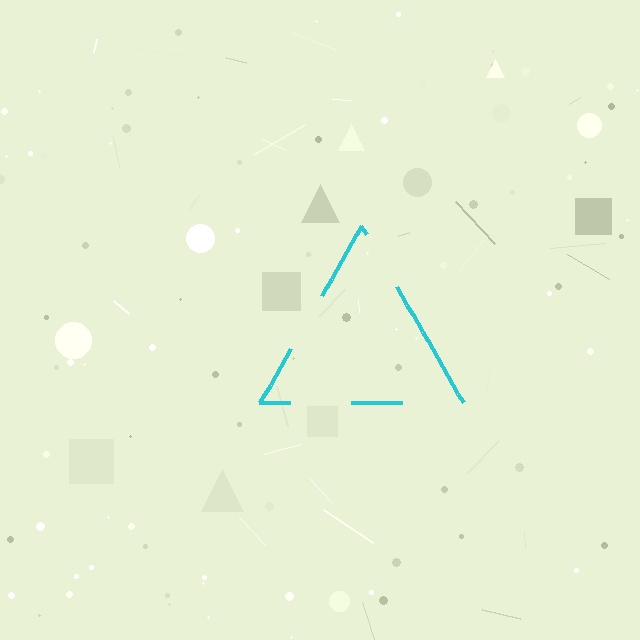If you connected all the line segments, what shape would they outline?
They would outline a triangle.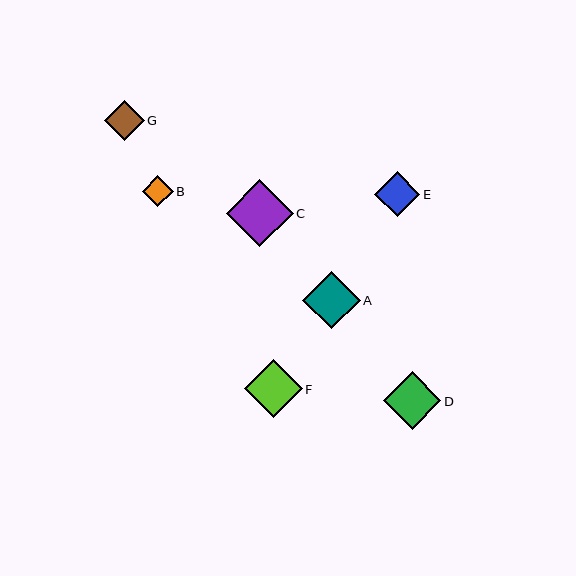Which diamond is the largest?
Diamond C is the largest with a size of approximately 67 pixels.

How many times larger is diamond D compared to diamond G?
Diamond D is approximately 1.4 times the size of diamond G.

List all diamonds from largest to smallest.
From largest to smallest: C, F, D, A, E, G, B.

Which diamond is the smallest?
Diamond B is the smallest with a size of approximately 31 pixels.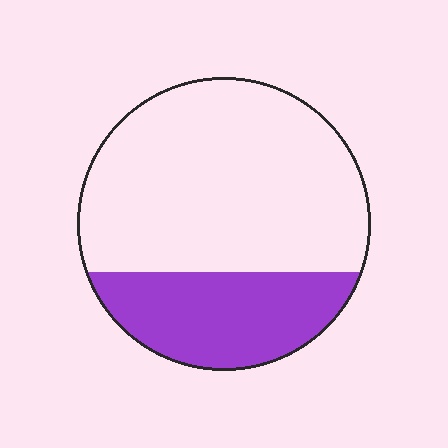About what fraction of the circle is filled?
About one third (1/3).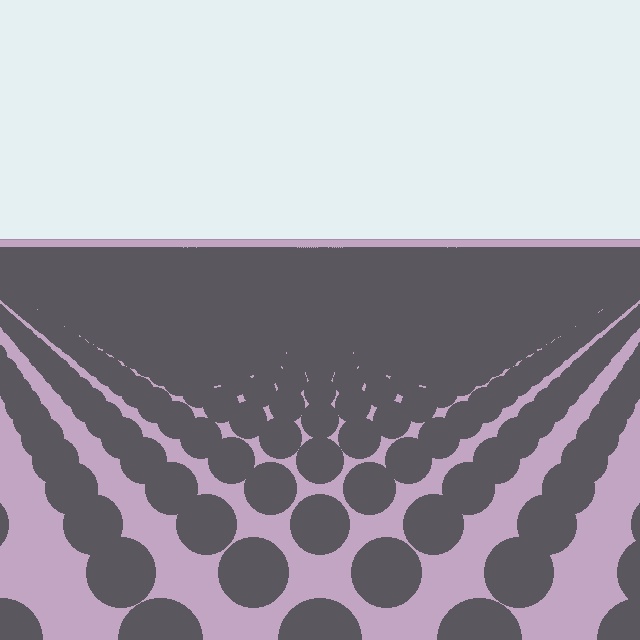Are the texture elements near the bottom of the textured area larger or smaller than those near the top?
Larger. Near the bottom, elements are closer to the viewer and appear at a bigger on-screen size.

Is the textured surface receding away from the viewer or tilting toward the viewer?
The surface is receding away from the viewer. Texture elements get smaller and denser toward the top.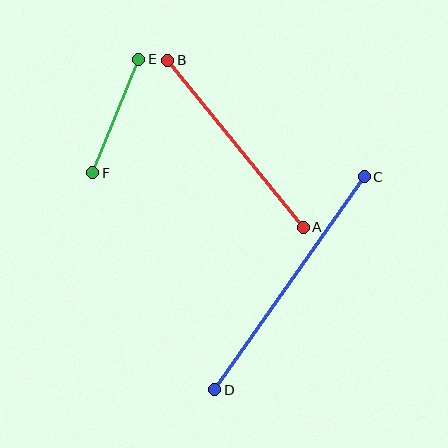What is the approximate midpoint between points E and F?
The midpoint is at approximately (116, 116) pixels.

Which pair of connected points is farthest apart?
Points C and D are farthest apart.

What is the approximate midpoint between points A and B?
The midpoint is at approximately (235, 144) pixels.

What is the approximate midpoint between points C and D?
The midpoint is at approximately (290, 283) pixels.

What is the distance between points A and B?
The distance is approximately 215 pixels.